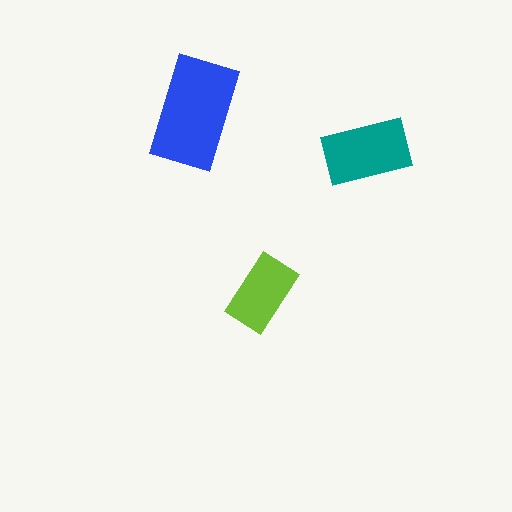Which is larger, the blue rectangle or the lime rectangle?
The blue one.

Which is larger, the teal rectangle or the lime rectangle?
The teal one.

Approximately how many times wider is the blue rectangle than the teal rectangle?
About 1.5 times wider.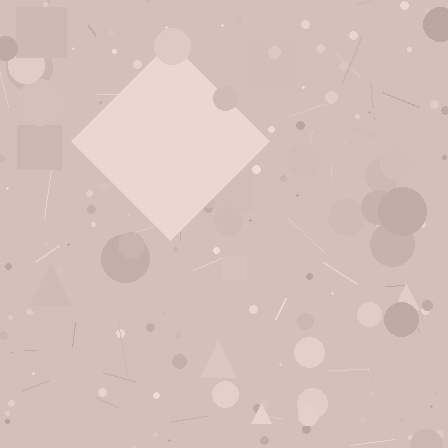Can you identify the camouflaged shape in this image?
The camouflaged shape is a diamond.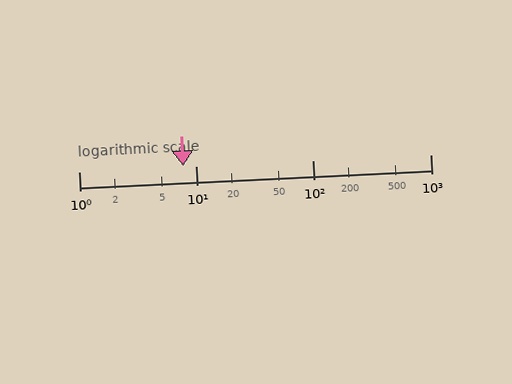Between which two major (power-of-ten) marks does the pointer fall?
The pointer is between 1 and 10.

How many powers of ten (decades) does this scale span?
The scale spans 3 decades, from 1 to 1000.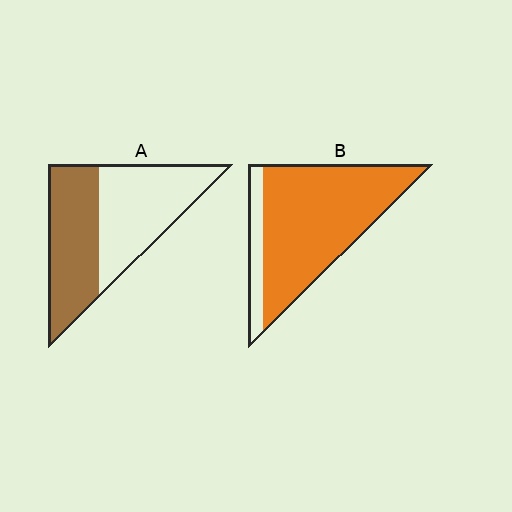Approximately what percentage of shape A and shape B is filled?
A is approximately 45% and B is approximately 85%.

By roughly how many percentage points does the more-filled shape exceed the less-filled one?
By roughly 35 percentage points (B over A).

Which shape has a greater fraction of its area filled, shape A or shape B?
Shape B.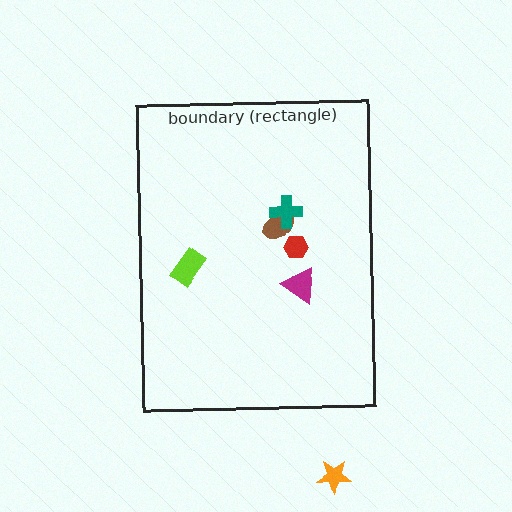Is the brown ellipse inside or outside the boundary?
Inside.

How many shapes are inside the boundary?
5 inside, 1 outside.